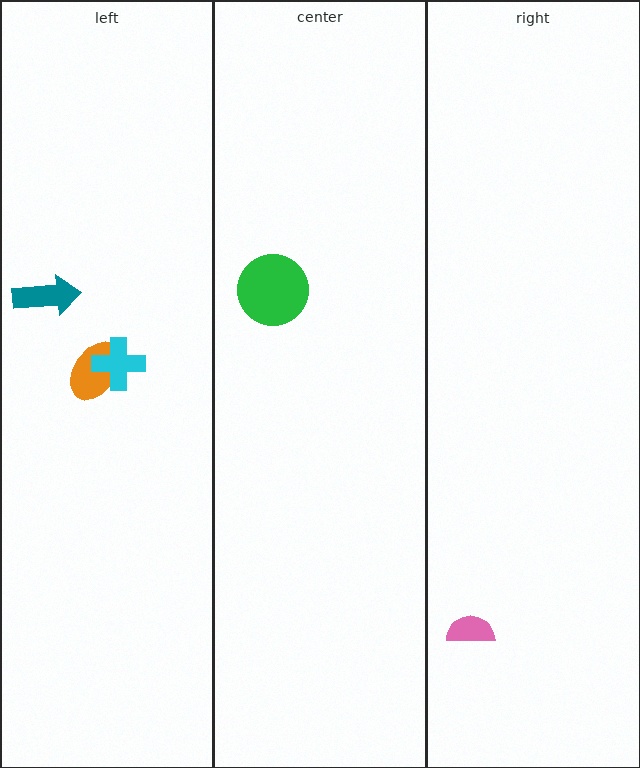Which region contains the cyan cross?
The left region.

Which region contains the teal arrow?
The left region.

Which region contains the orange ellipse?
The left region.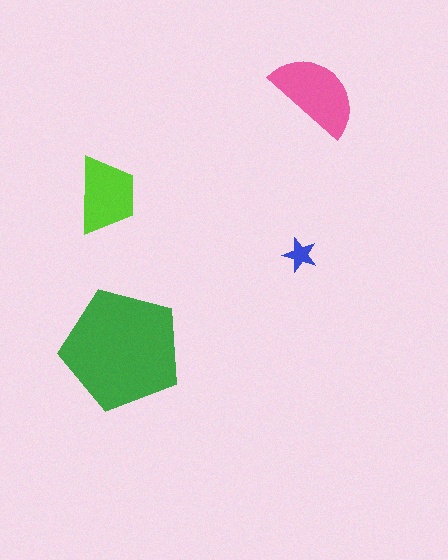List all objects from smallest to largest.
The blue star, the lime trapezoid, the pink semicircle, the green pentagon.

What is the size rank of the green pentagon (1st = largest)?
1st.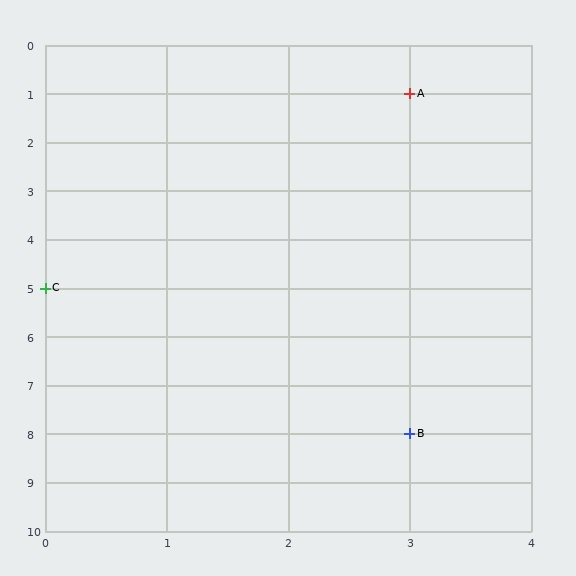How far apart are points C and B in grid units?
Points C and B are 3 columns and 3 rows apart (about 4.2 grid units diagonally).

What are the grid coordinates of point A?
Point A is at grid coordinates (3, 1).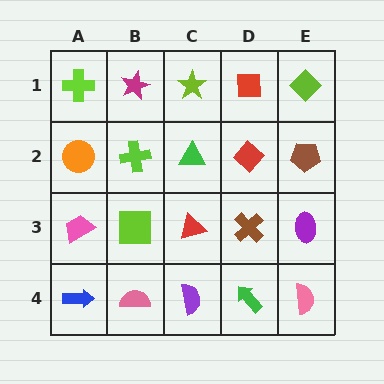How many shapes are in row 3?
5 shapes.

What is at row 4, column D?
A green arrow.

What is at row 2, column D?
A red diamond.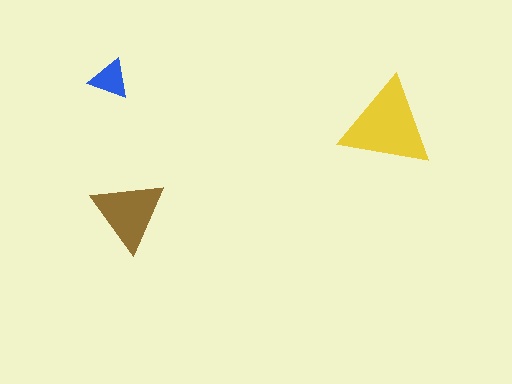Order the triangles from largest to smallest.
the yellow one, the brown one, the blue one.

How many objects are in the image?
There are 3 objects in the image.